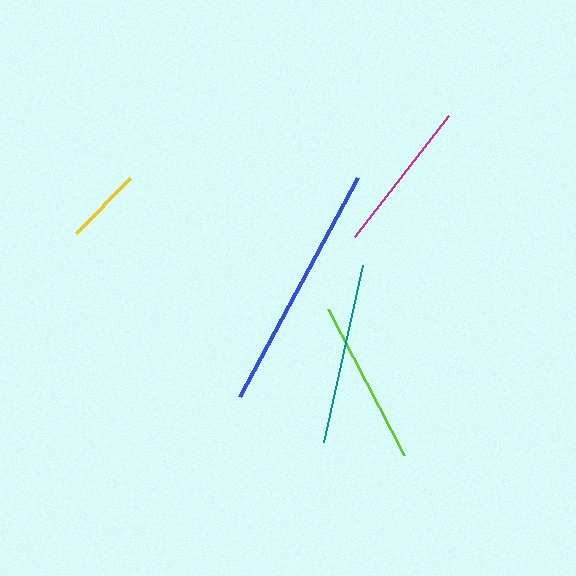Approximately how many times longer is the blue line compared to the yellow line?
The blue line is approximately 3.2 times the length of the yellow line.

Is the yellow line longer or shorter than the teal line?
The teal line is longer than the yellow line.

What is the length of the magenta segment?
The magenta segment is approximately 153 pixels long.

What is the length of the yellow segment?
The yellow segment is approximately 77 pixels long.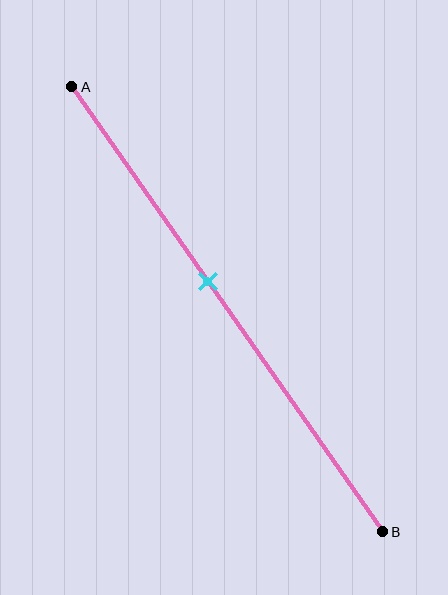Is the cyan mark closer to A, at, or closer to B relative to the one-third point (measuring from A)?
The cyan mark is closer to point B than the one-third point of segment AB.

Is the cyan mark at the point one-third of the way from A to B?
No, the mark is at about 45% from A, not at the 33% one-third point.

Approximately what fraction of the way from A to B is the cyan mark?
The cyan mark is approximately 45% of the way from A to B.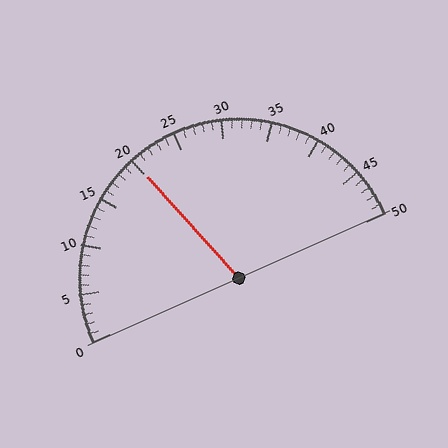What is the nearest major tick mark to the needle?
The nearest major tick mark is 20.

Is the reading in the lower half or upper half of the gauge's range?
The reading is in the lower half of the range (0 to 50).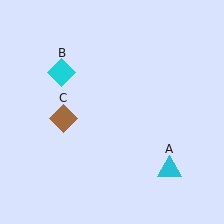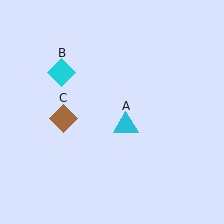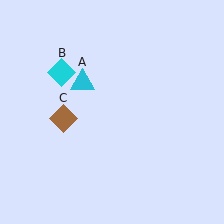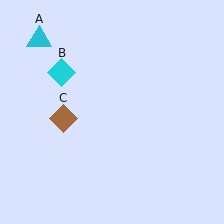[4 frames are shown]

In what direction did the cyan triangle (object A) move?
The cyan triangle (object A) moved up and to the left.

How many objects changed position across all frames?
1 object changed position: cyan triangle (object A).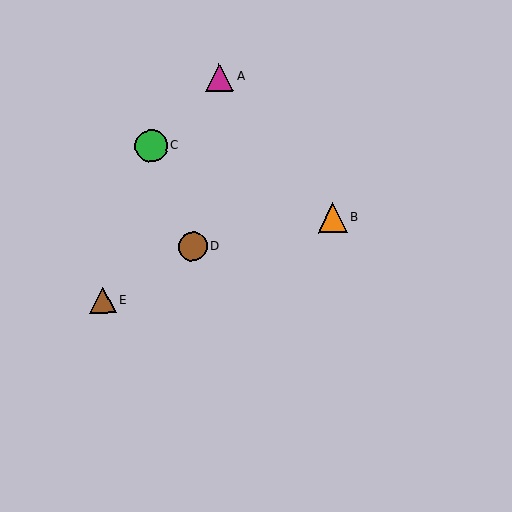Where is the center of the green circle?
The center of the green circle is at (152, 146).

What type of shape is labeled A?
Shape A is a magenta triangle.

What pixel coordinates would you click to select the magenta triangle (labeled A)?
Click at (220, 77) to select the magenta triangle A.